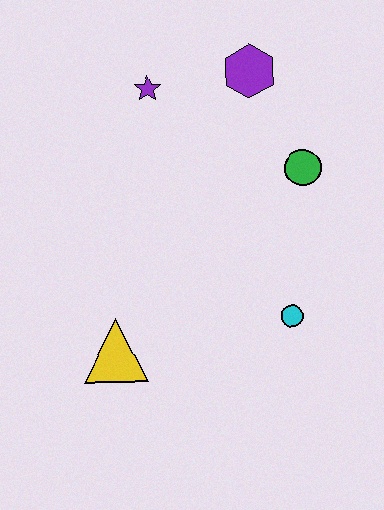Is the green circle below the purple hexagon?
Yes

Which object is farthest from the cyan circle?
The purple star is farthest from the cyan circle.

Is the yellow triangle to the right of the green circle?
No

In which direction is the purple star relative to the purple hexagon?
The purple star is to the left of the purple hexagon.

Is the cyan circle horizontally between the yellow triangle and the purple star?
No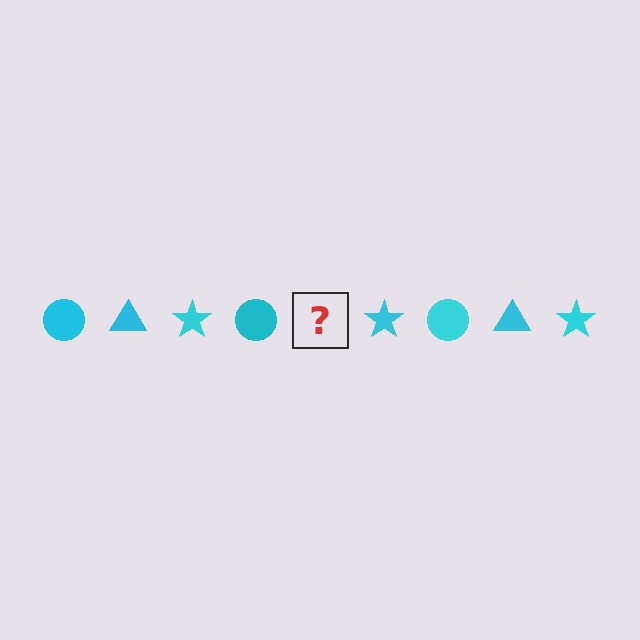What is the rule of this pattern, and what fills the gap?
The rule is that the pattern cycles through circle, triangle, star shapes in cyan. The gap should be filled with a cyan triangle.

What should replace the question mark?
The question mark should be replaced with a cyan triangle.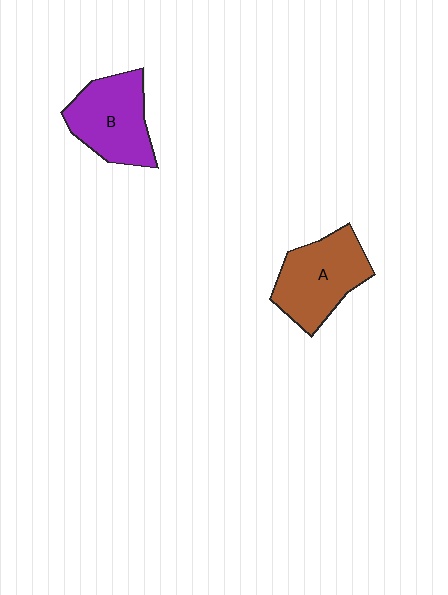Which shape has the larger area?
Shape A (brown).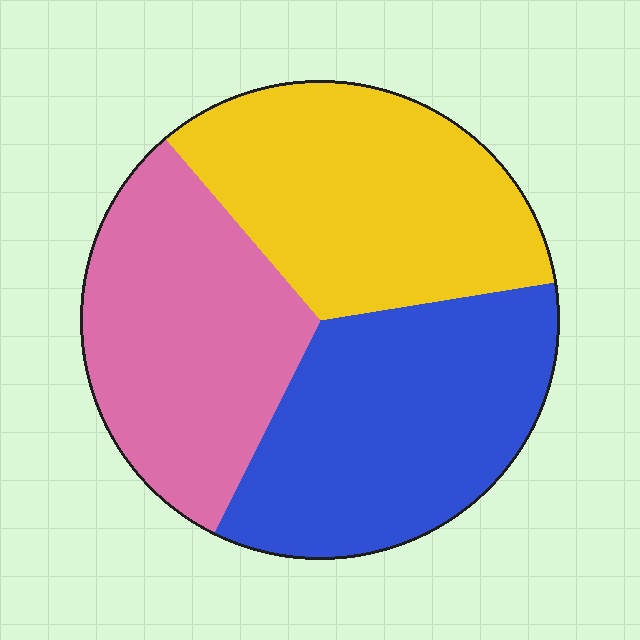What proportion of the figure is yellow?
Yellow covers roughly 35% of the figure.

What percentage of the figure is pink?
Pink covers roughly 30% of the figure.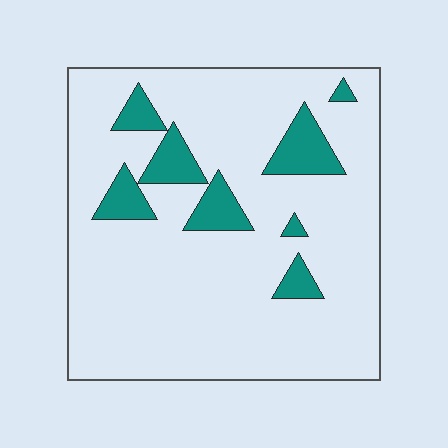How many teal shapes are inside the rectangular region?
8.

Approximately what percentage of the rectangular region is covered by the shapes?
Approximately 15%.